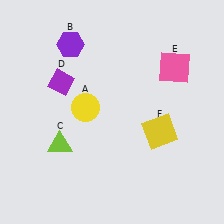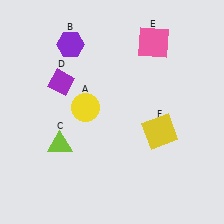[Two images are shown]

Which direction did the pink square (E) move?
The pink square (E) moved up.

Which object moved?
The pink square (E) moved up.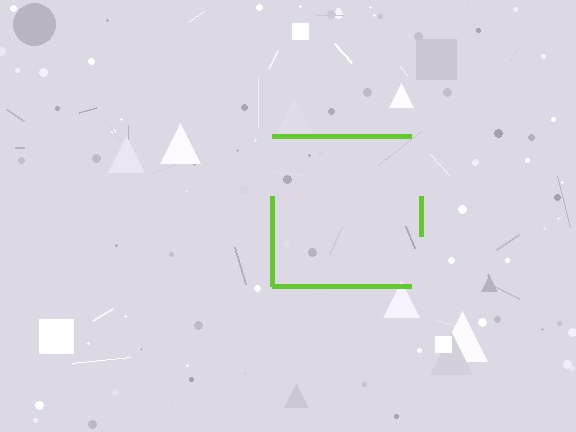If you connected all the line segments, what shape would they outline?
They would outline a square.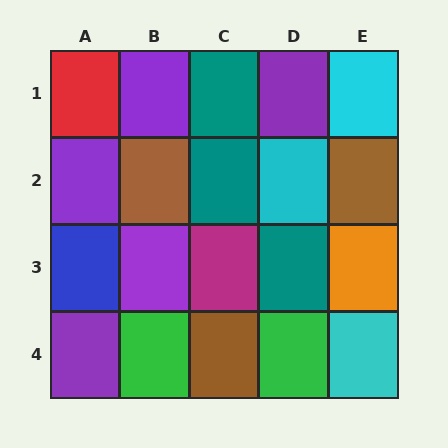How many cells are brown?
3 cells are brown.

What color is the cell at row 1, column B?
Purple.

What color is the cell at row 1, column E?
Cyan.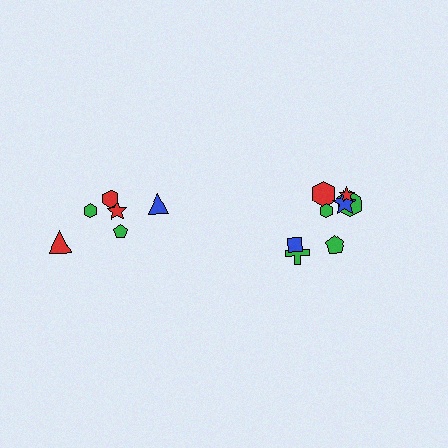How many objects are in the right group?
There are 8 objects.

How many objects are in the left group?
There are 6 objects.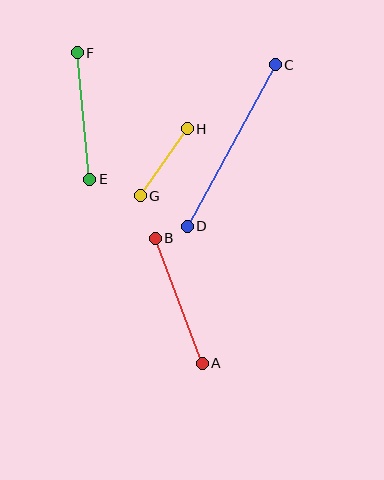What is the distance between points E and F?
The distance is approximately 127 pixels.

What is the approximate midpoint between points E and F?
The midpoint is at approximately (83, 116) pixels.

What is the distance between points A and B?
The distance is approximately 133 pixels.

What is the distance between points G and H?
The distance is approximately 82 pixels.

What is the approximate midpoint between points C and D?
The midpoint is at approximately (231, 146) pixels.